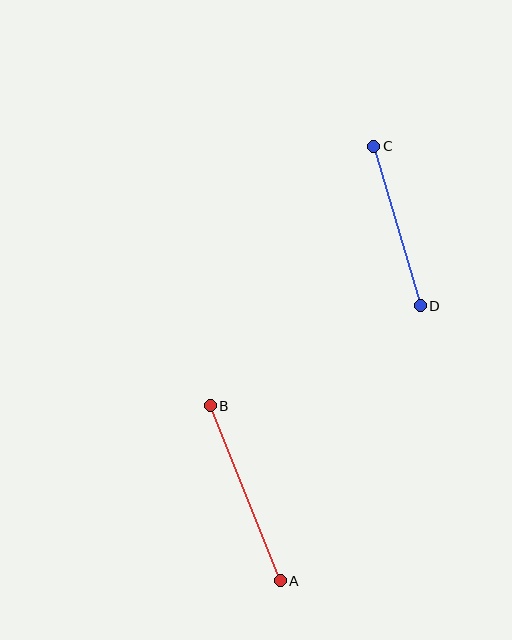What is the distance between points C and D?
The distance is approximately 166 pixels.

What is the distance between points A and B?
The distance is approximately 189 pixels.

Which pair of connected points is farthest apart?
Points A and B are farthest apart.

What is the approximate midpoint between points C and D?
The midpoint is at approximately (397, 226) pixels.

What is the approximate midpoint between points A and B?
The midpoint is at approximately (245, 493) pixels.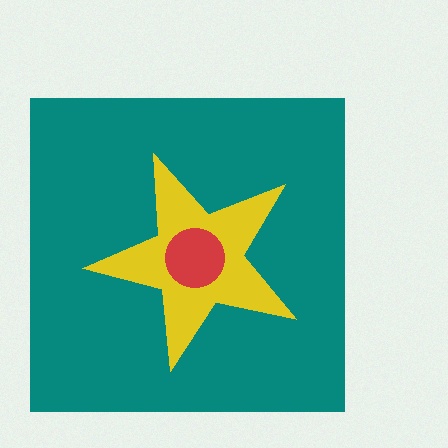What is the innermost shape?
The red circle.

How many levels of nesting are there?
3.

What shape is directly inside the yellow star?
The red circle.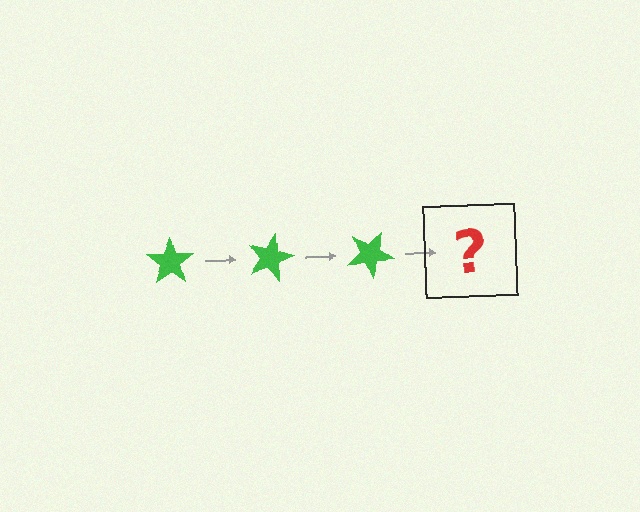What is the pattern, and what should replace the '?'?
The pattern is that the star rotates 15 degrees each step. The '?' should be a green star rotated 45 degrees.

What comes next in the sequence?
The next element should be a green star rotated 45 degrees.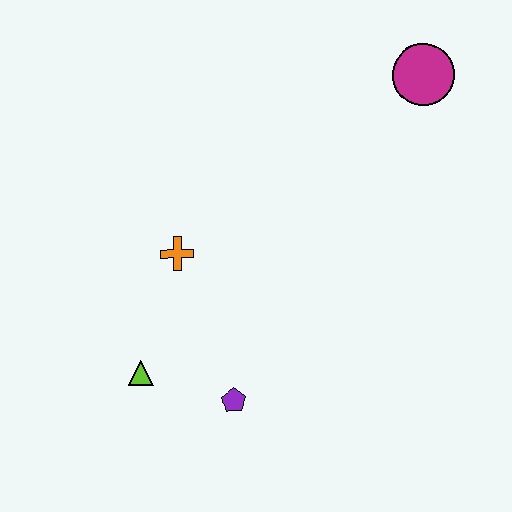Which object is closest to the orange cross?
The lime triangle is closest to the orange cross.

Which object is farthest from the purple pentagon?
The magenta circle is farthest from the purple pentagon.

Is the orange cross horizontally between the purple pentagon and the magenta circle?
No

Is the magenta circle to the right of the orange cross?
Yes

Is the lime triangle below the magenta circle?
Yes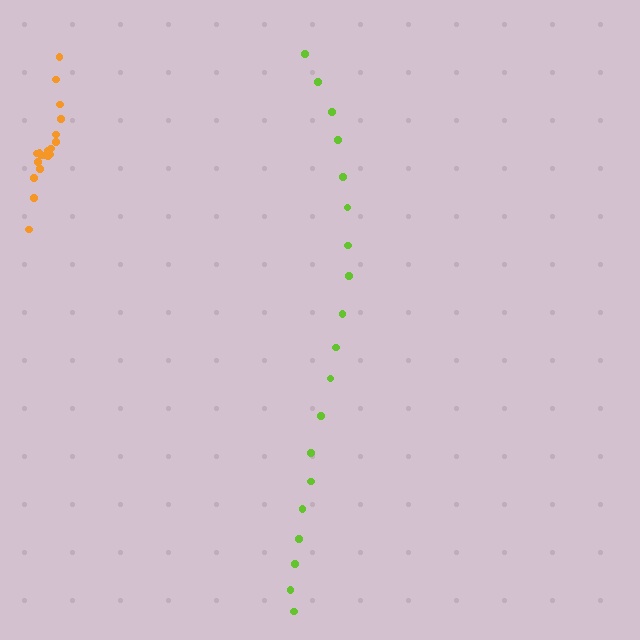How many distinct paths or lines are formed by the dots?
There are 2 distinct paths.